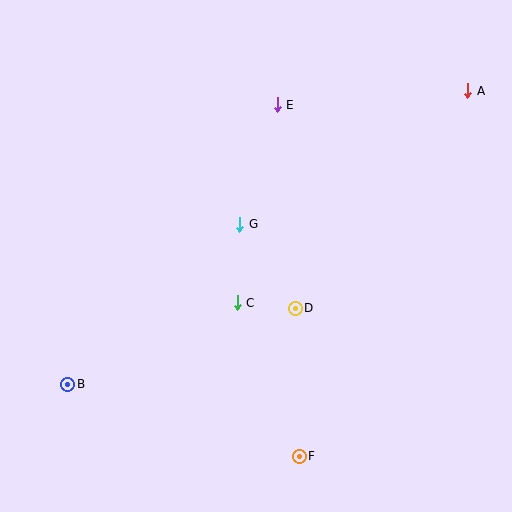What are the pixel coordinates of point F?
Point F is at (299, 456).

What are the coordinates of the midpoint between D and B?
The midpoint between D and B is at (182, 346).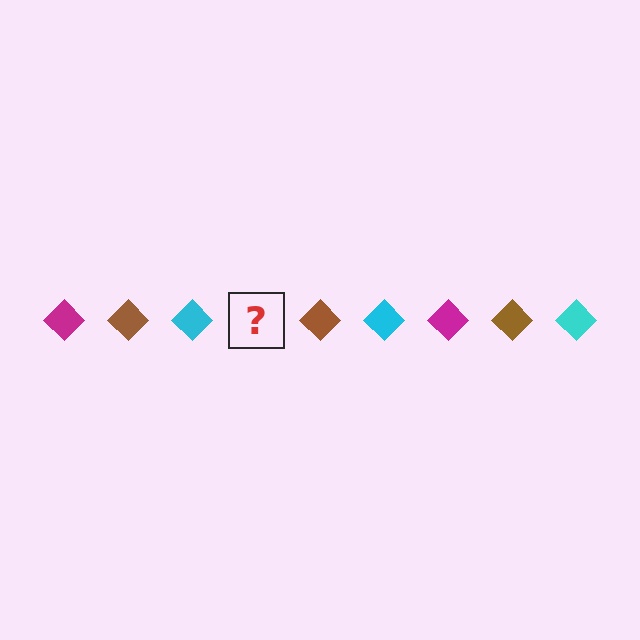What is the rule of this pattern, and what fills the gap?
The rule is that the pattern cycles through magenta, brown, cyan diamonds. The gap should be filled with a magenta diamond.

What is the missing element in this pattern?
The missing element is a magenta diamond.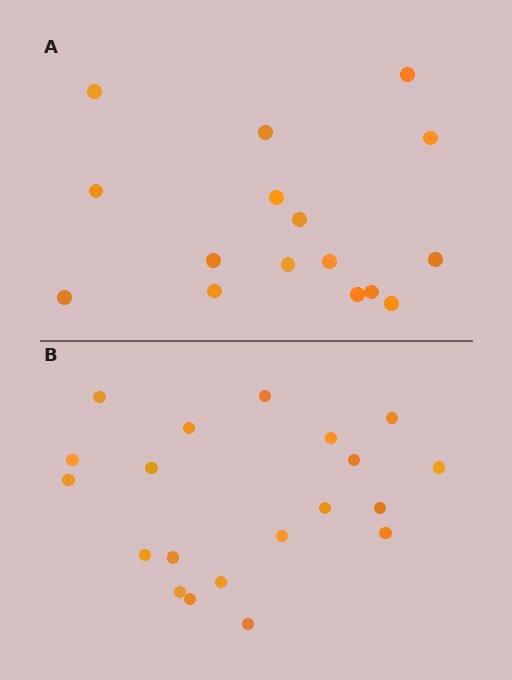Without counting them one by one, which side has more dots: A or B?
Region B (the bottom region) has more dots.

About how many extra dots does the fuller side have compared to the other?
Region B has about 4 more dots than region A.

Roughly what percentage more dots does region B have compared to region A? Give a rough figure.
About 25% more.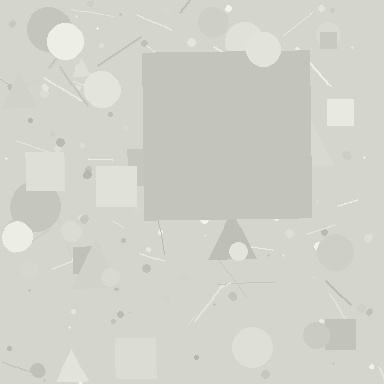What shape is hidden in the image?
A square is hidden in the image.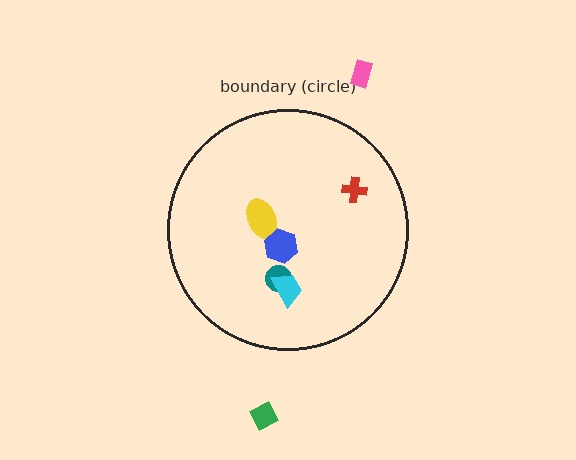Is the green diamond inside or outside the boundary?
Outside.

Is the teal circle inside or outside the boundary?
Inside.